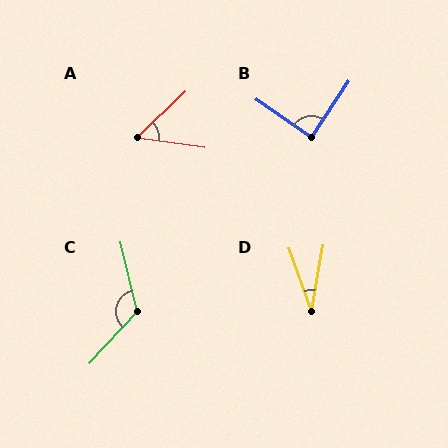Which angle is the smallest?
D, at approximately 30 degrees.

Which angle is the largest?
C, at approximately 124 degrees.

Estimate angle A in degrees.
Approximately 52 degrees.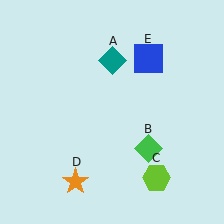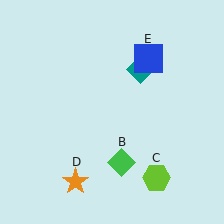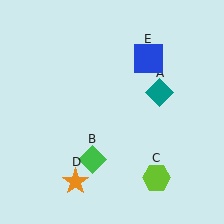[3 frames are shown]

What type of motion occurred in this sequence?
The teal diamond (object A), green diamond (object B) rotated clockwise around the center of the scene.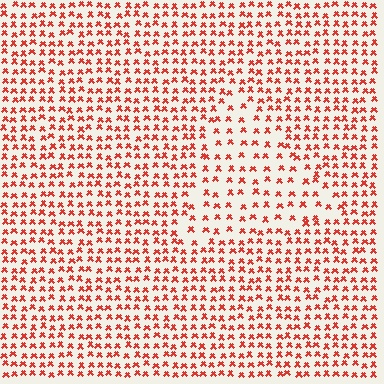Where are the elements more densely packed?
The elements are more densely packed outside the triangle boundary.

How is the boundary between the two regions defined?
The boundary is defined by a change in element density (approximately 1.7x ratio). All elements are the same color, size, and shape.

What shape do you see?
I see a triangle.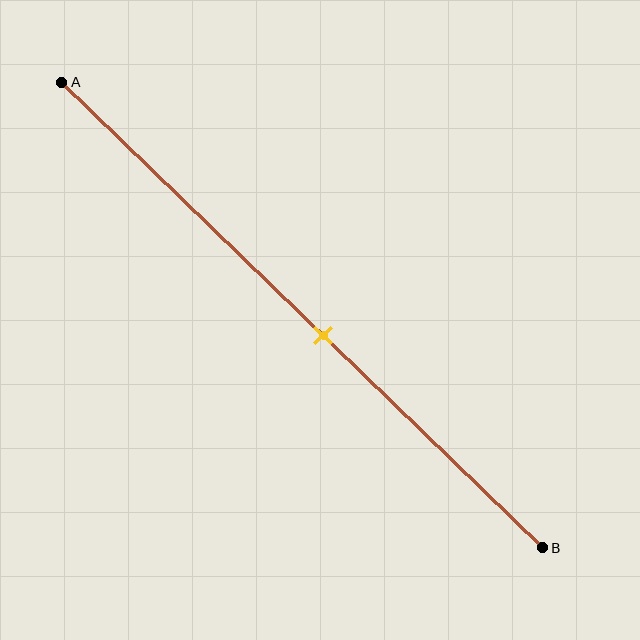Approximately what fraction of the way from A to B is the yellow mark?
The yellow mark is approximately 55% of the way from A to B.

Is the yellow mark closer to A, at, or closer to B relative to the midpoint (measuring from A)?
The yellow mark is closer to point B than the midpoint of segment AB.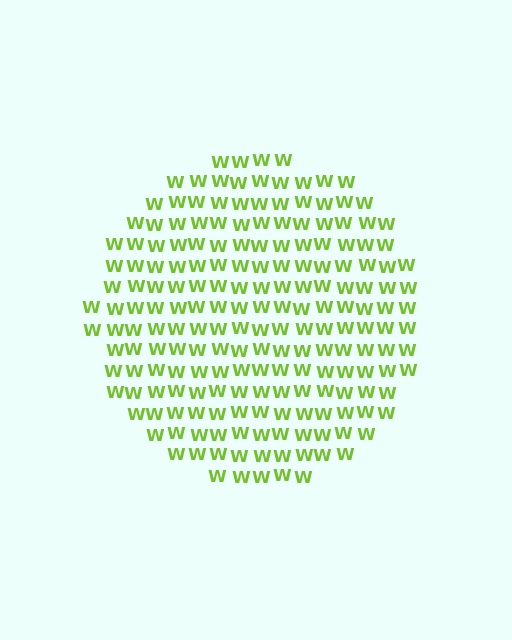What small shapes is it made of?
It is made of small letter W's.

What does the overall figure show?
The overall figure shows a circle.